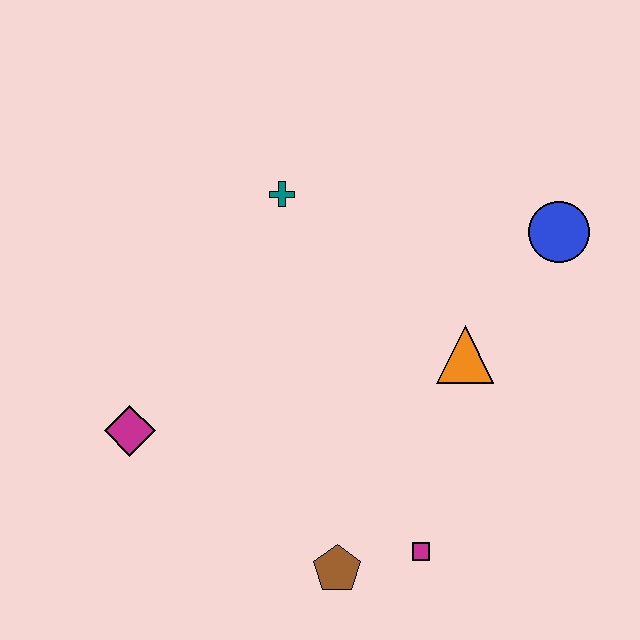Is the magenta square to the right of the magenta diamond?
Yes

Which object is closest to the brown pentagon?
The magenta square is closest to the brown pentagon.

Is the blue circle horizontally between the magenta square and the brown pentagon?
No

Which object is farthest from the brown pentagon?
The blue circle is farthest from the brown pentagon.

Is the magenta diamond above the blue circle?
No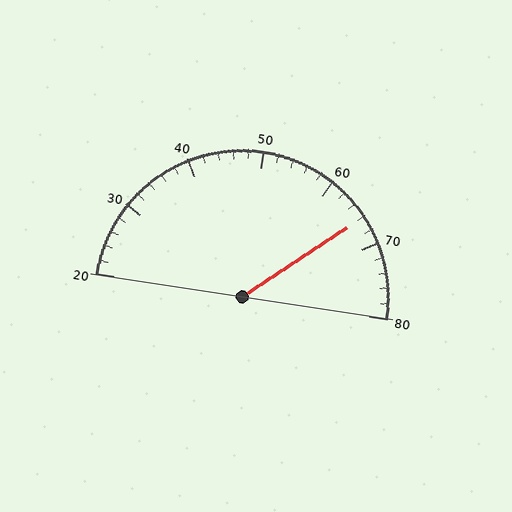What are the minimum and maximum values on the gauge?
The gauge ranges from 20 to 80.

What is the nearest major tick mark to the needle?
The nearest major tick mark is 70.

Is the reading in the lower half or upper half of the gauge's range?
The reading is in the upper half of the range (20 to 80).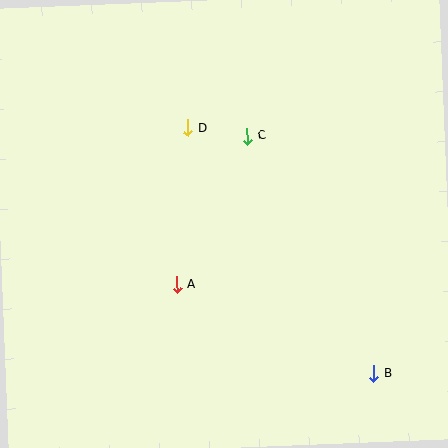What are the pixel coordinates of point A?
Point A is at (177, 285).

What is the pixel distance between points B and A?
The distance between B and A is 216 pixels.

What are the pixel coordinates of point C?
Point C is at (247, 136).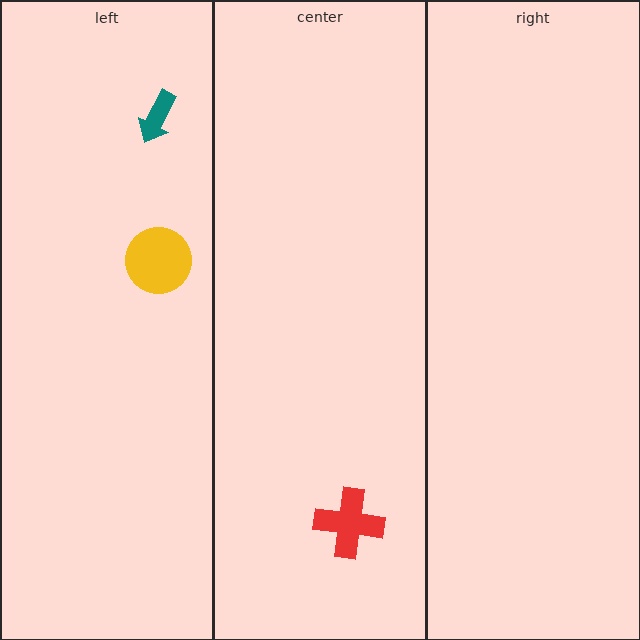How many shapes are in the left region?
2.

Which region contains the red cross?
The center region.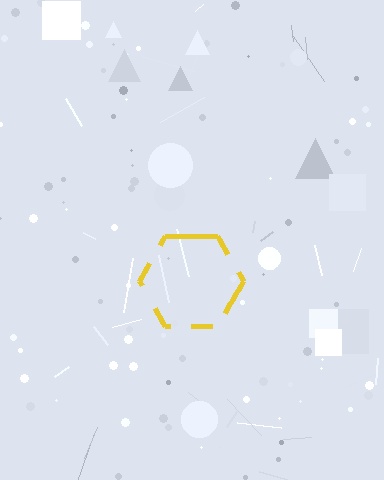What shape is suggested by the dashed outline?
The dashed outline suggests a hexagon.